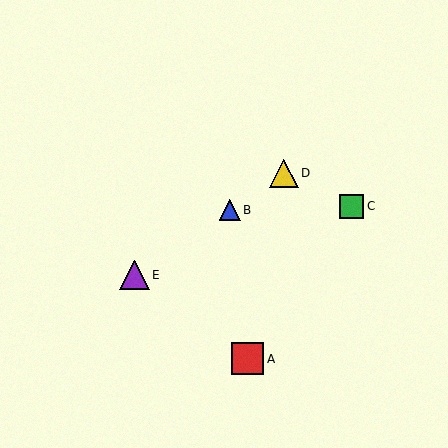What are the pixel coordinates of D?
Object D is at (284, 173).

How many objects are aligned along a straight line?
3 objects (B, D, E) are aligned along a straight line.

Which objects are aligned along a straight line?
Objects B, D, E are aligned along a straight line.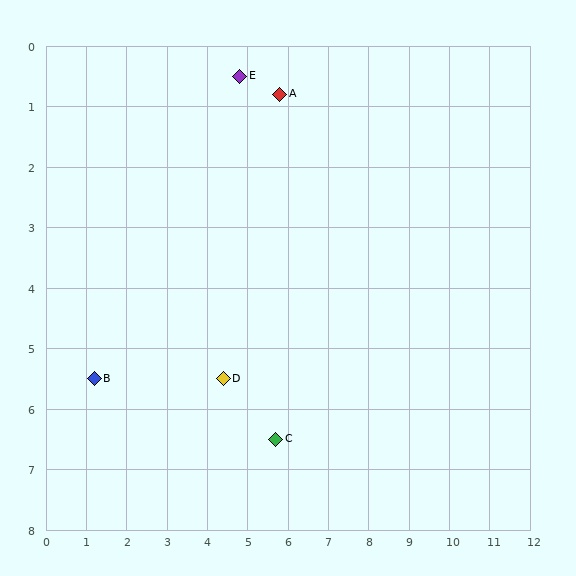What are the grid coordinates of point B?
Point B is at approximately (1.2, 5.5).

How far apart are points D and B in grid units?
Points D and B are about 3.2 grid units apart.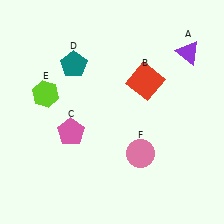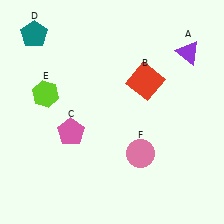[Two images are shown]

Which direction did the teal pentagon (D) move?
The teal pentagon (D) moved left.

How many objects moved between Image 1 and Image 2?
1 object moved between the two images.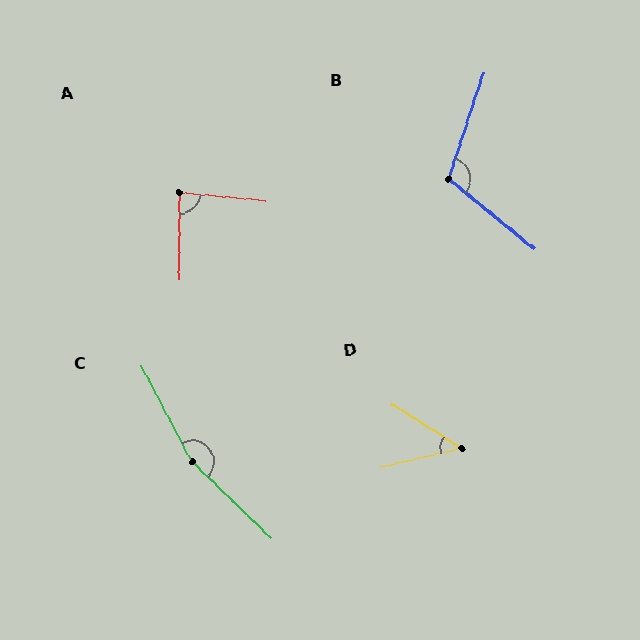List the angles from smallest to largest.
D (46°), A (84°), B (111°), C (161°).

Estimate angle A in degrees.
Approximately 84 degrees.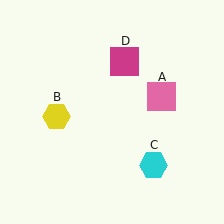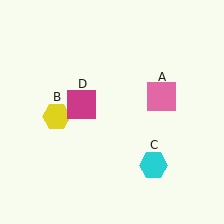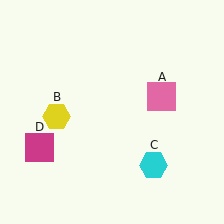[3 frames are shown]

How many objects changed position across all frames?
1 object changed position: magenta square (object D).